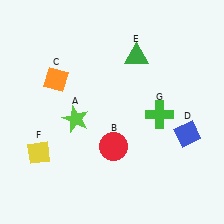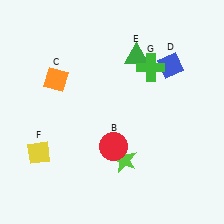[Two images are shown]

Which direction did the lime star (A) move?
The lime star (A) moved right.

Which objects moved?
The objects that moved are: the lime star (A), the blue diamond (D), the green cross (G).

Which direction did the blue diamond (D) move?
The blue diamond (D) moved up.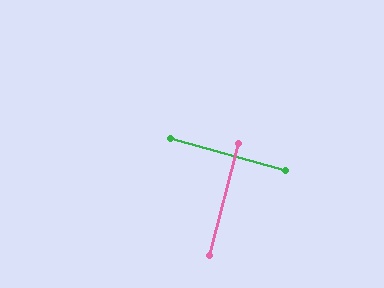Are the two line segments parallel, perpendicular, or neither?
Perpendicular — they meet at approximately 89°.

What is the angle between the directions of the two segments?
Approximately 89 degrees.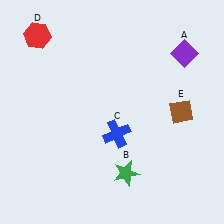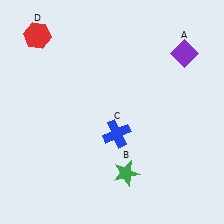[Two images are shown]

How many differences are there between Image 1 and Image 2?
There is 1 difference between the two images.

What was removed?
The brown diamond (E) was removed in Image 2.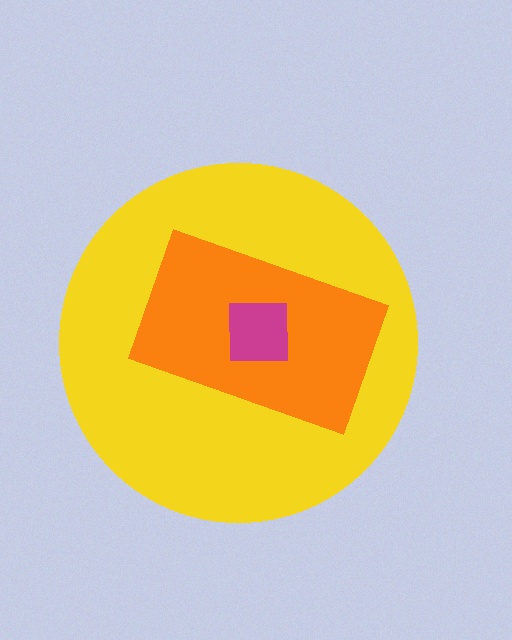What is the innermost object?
The magenta square.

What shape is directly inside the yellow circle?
The orange rectangle.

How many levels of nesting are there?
3.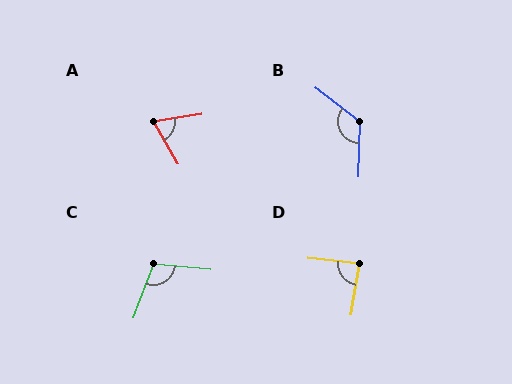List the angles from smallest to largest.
A (68°), D (87°), C (105°), B (126°).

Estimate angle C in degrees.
Approximately 105 degrees.